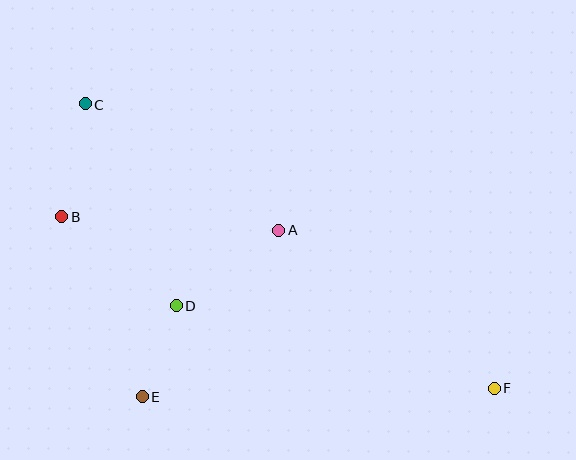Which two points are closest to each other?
Points D and E are closest to each other.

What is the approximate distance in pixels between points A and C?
The distance between A and C is approximately 231 pixels.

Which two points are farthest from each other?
Points C and F are farthest from each other.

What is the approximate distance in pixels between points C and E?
The distance between C and E is approximately 298 pixels.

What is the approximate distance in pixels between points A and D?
The distance between A and D is approximately 127 pixels.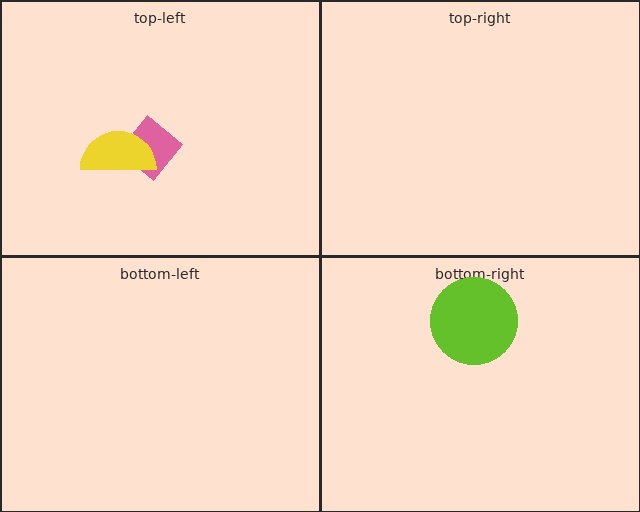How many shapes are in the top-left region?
2.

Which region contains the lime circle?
The bottom-right region.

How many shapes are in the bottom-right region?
1.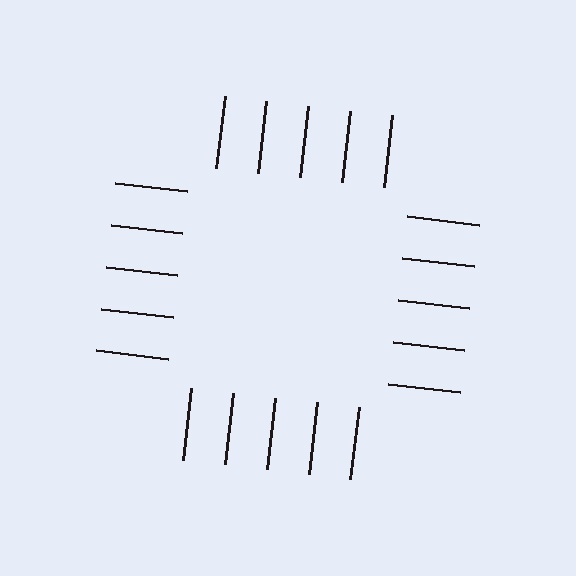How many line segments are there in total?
20 — 5 along each of the 4 edges.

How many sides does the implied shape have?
4 sides — the line-ends trace a square.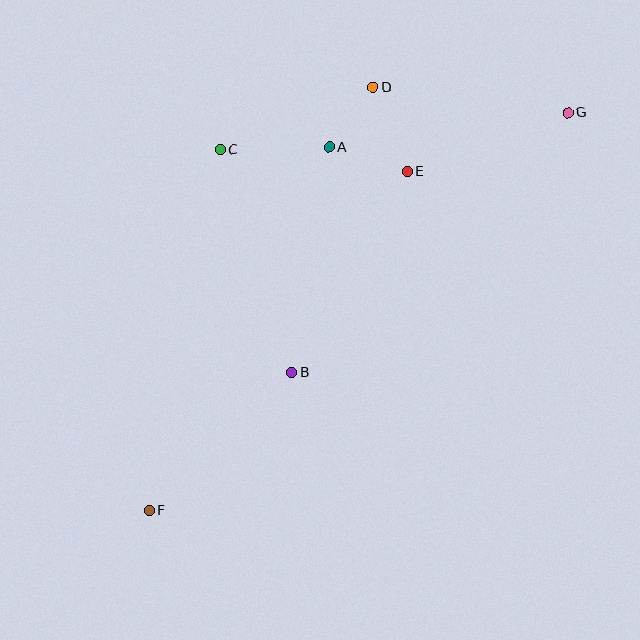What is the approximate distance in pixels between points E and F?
The distance between E and F is approximately 427 pixels.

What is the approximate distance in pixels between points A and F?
The distance between A and F is approximately 406 pixels.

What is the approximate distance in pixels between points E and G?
The distance between E and G is approximately 171 pixels.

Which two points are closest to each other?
Points A and D are closest to each other.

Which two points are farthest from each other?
Points F and G are farthest from each other.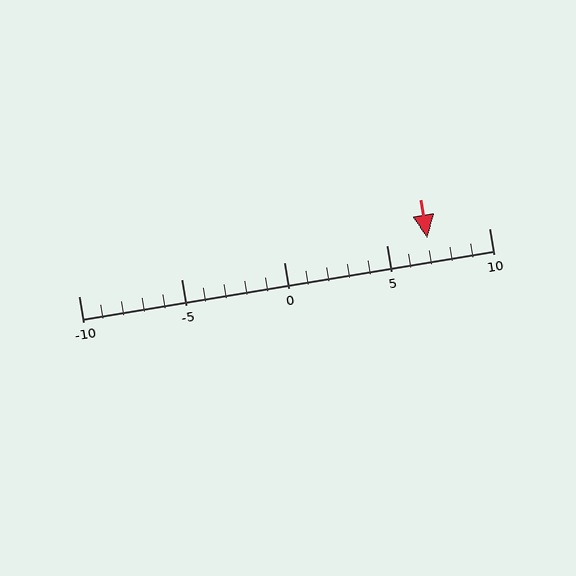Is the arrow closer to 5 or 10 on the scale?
The arrow is closer to 5.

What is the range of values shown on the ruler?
The ruler shows values from -10 to 10.